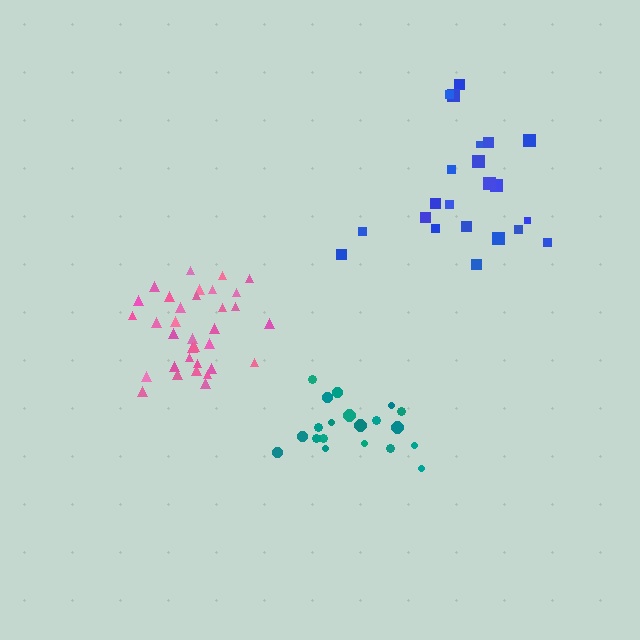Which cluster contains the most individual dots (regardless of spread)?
Pink (34).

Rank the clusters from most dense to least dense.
pink, teal, blue.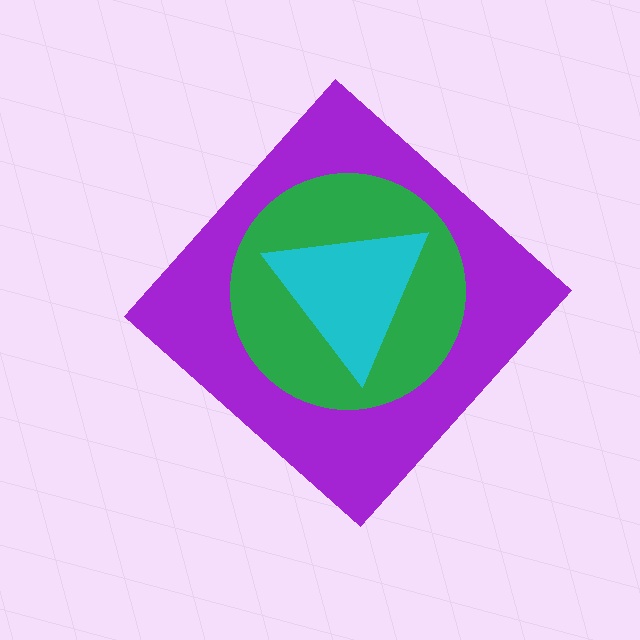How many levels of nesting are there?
3.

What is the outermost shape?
The purple diamond.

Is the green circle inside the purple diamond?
Yes.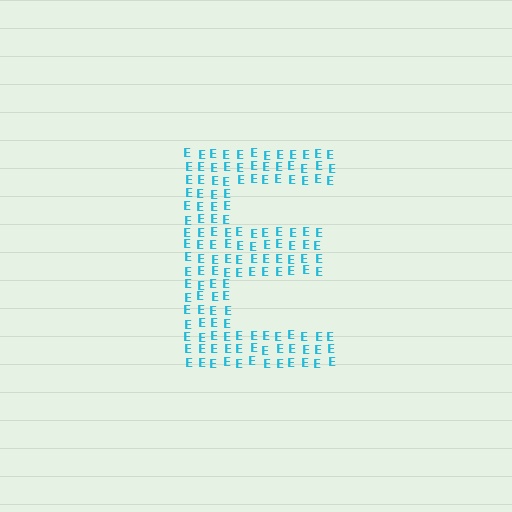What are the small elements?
The small elements are letter E's.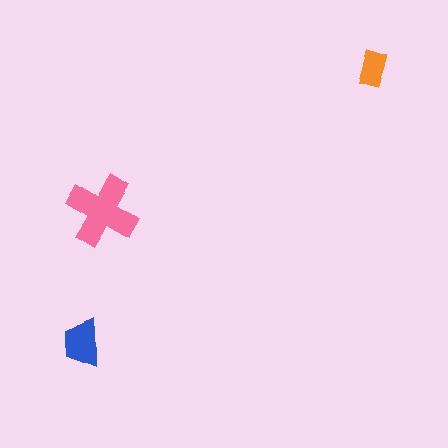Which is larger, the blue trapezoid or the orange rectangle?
The blue trapezoid.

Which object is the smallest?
The orange rectangle.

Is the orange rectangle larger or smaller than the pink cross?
Smaller.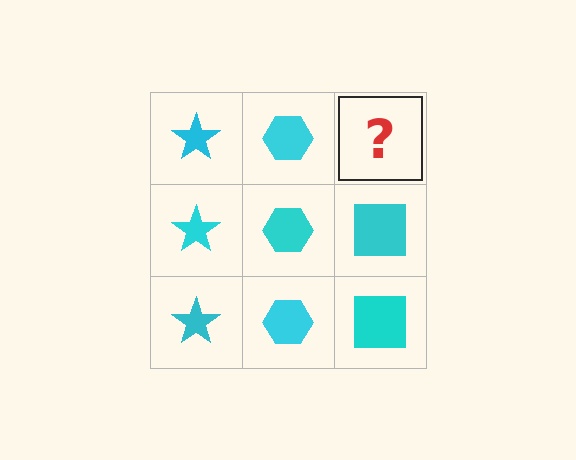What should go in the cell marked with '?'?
The missing cell should contain a cyan square.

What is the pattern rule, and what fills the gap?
The rule is that each column has a consistent shape. The gap should be filled with a cyan square.